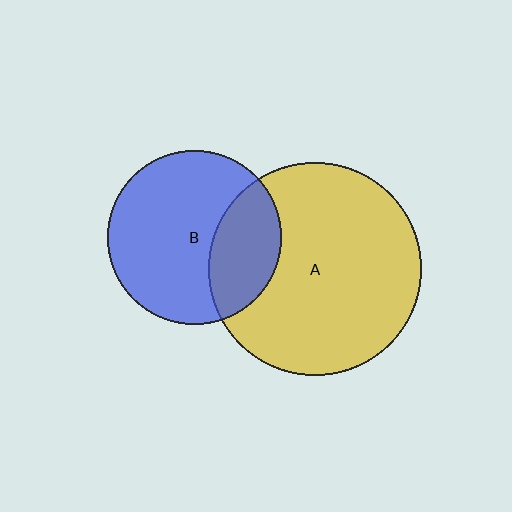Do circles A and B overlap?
Yes.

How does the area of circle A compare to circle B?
Approximately 1.5 times.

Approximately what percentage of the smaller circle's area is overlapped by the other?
Approximately 30%.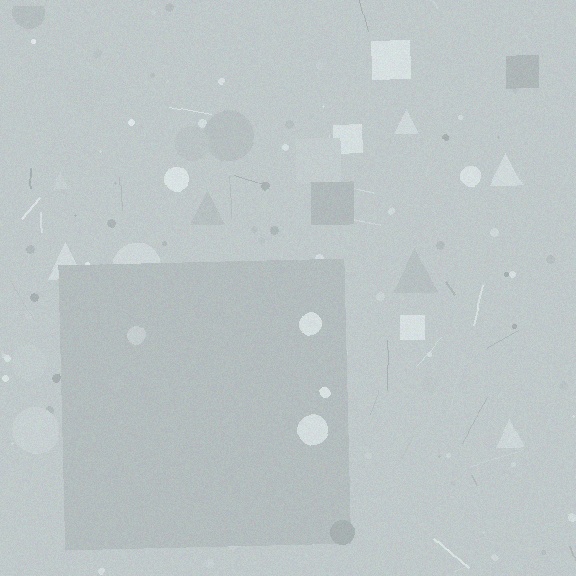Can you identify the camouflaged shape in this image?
The camouflaged shape is a square.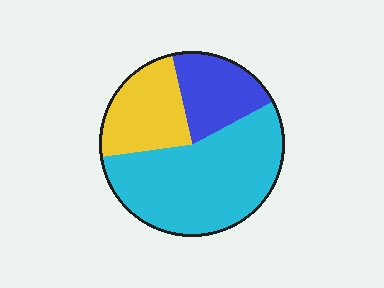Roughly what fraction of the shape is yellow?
Yellow takes up about one quarter (1/4) of the shape.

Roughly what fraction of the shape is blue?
Blue covers 21% of the shape.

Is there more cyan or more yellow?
Cyan.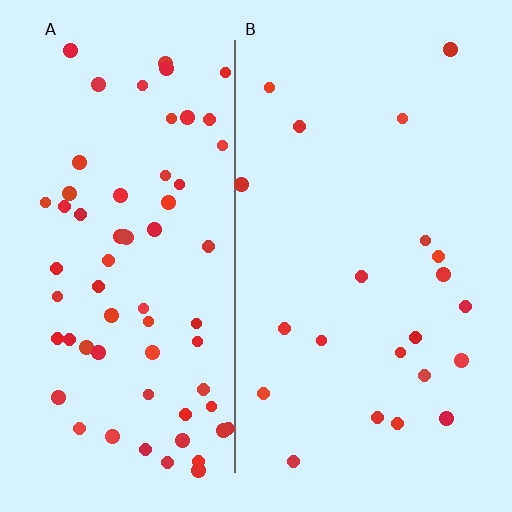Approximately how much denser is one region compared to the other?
Approximately 3.0× — region A over region B.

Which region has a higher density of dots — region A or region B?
A (the left).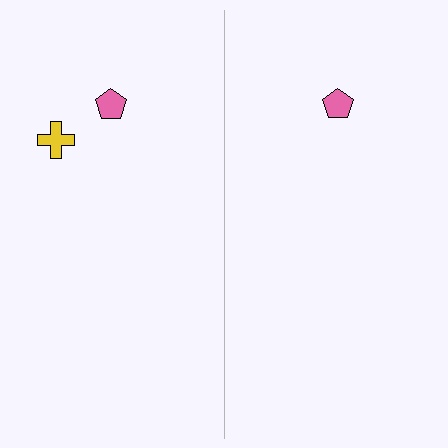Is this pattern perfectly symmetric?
No, the pattern is not perfectly symmetric. A yellow cross is missing from the right side.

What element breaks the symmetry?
A yellow cross is missing from the right side.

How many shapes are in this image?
There are 3 shapes in this image.